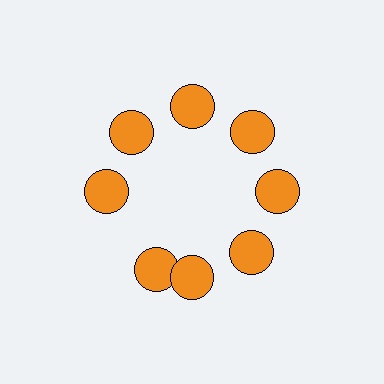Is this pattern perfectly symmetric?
No. The 8 orange circles are arranged in a ring, but one element near the 8 o'clock position is rotated out of alignment along the ring, breaking the 8-fold rotational symmetry.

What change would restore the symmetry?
The symmetry would be restored by rotating it back into even spacing with its neighbors so that all 8 circles sit at equal angles and equal distance from the center.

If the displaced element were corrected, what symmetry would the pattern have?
It would have 8-fold rotational symmetry — the pattern would map onto itself every 45 degrees.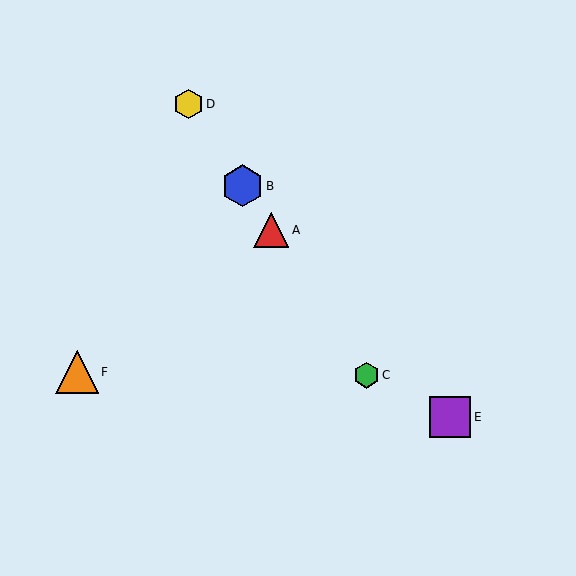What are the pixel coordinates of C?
Object C is at (367, 375).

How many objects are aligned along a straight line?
4 objects (A, B, C, D) are aligned along a straight line.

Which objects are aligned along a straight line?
Objects A, B, C, D are aligned along a straight line.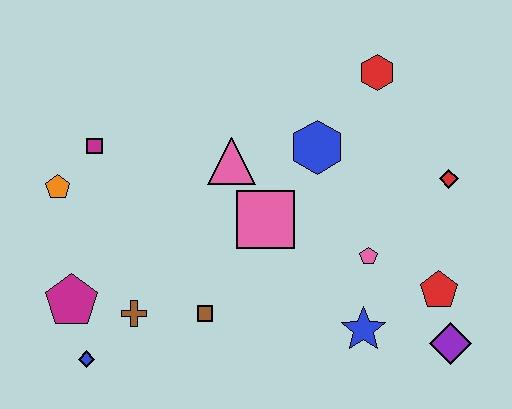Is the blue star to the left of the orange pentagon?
No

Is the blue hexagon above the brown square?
Yes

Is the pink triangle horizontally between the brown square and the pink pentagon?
Yes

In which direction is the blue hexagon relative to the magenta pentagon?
The blue hexagon is to the right of the magenta pentagon.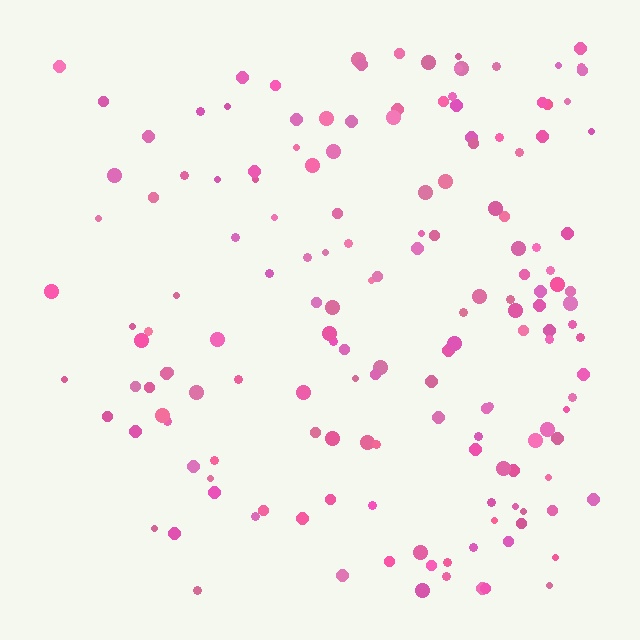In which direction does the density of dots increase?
From left to right, with the right side densest.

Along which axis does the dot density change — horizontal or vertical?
Horizontal.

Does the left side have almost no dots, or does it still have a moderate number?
Still a moderate number, just noticeably fewer than the right.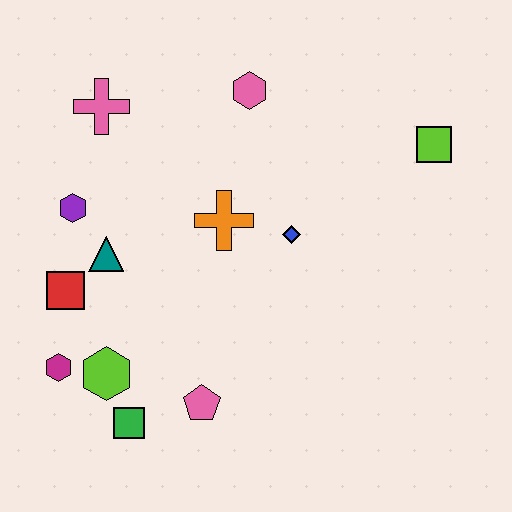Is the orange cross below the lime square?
Yes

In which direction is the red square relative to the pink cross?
The red square is below the pink cross.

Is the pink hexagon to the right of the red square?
Yes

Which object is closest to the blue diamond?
The orange cross is closest to the blue diamond.